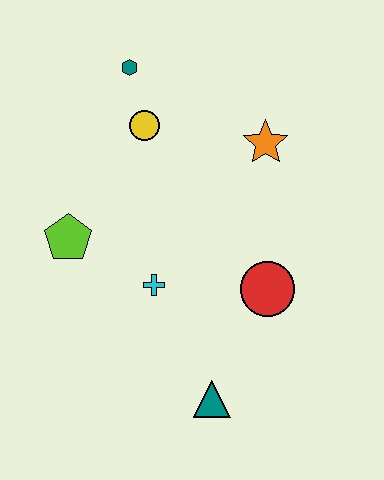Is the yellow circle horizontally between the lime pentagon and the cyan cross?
Yes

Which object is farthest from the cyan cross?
The teal hexagon is farthest from the cyan cross.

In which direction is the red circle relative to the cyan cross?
The red circle is to the right of the cyan cross.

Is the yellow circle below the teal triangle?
No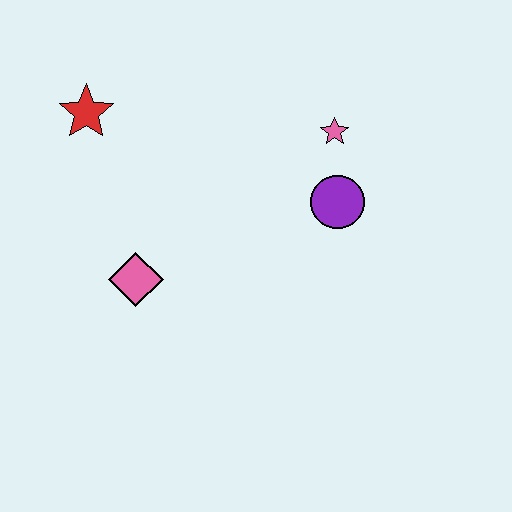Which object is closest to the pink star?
The purple circle is closest to the pink star.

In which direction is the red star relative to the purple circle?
The red star is to the left of the purple circle.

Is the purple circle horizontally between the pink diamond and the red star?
No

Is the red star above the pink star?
Yes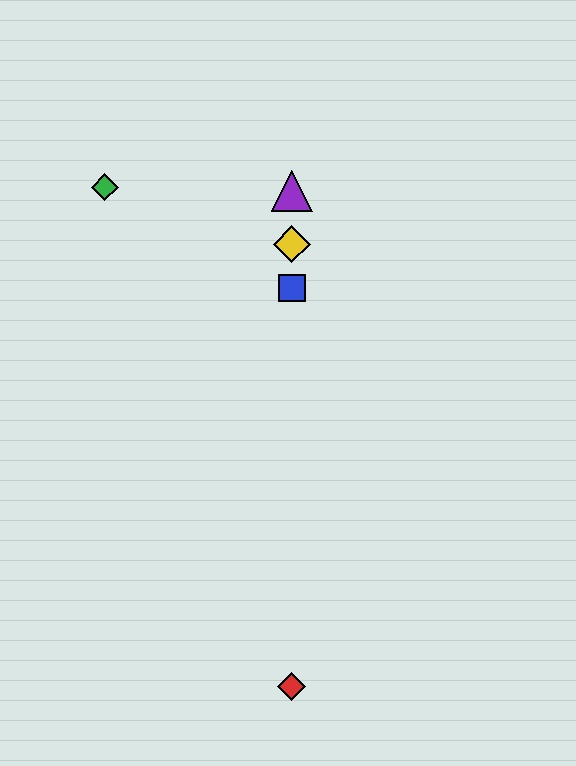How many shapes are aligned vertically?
4 shapes (the red diamond, the blue square, the yellow diamond, the purple triangle) are aligned vertically.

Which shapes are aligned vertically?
The red diamond, the blue square, the yellow diamond, the purple triangle are aligned vertically.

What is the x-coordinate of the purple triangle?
The purple triangle is at x≈292.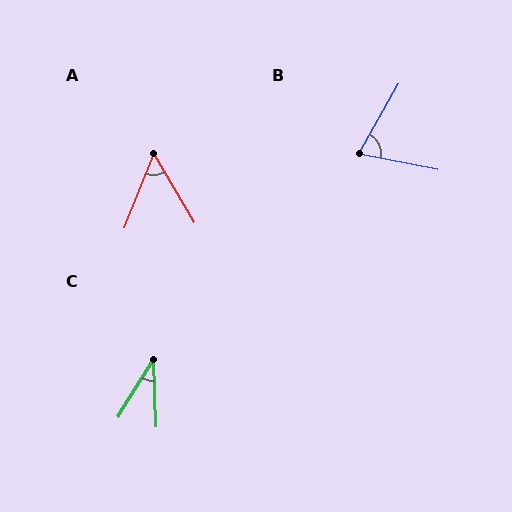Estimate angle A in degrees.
Approximately 52 degrees.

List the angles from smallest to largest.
C (33°), A (52°), B (71°).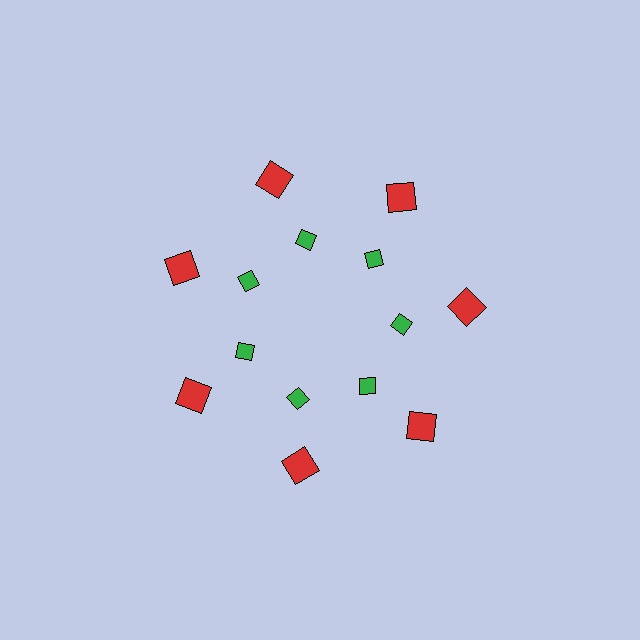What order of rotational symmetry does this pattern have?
This pattern has 7-fold rotational symmetry.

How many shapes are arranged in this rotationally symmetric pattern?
There are 14 shapes, arranged in 7 groups of 2.